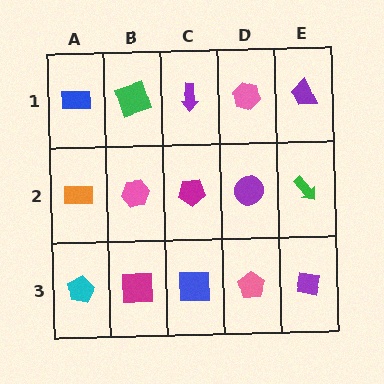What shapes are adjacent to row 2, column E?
A purple trapezoid (row 1, column E), a purple square (row 3, column E), a purple circle (row 2, column D).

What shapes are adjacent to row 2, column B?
A green square (row 1, column B), a magenta square (row 3, column B), an orange rectangle (row 2, column A), a magenta pentagon (row 2, column C).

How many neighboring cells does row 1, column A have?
2.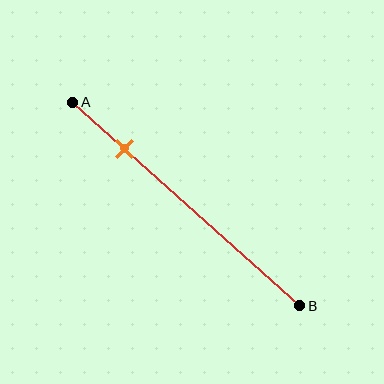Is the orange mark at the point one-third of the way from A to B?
No, the mark is at about 25% from A, not at the 33% one-third point.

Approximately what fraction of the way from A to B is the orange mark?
The orange mark is approximately 25% of the way from A to B.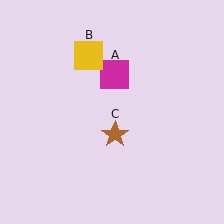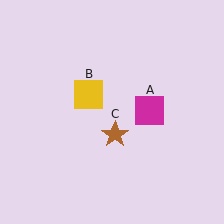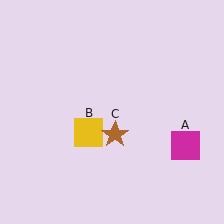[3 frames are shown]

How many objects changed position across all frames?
2 objects changed position: magenta square (object A), yellow square (object B).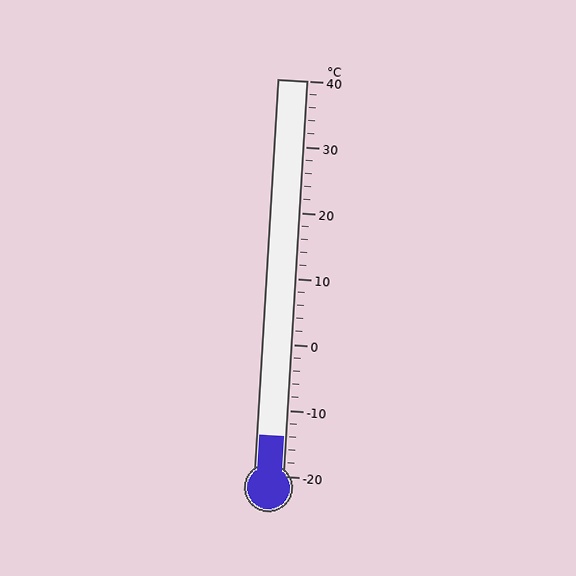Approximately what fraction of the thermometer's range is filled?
The thermometer is filled to approximately 10% of its range.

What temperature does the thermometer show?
The thermometer shows approximately -14°C.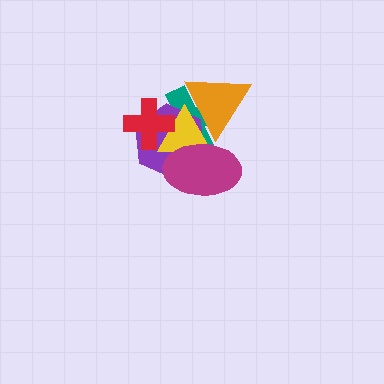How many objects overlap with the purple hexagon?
5 objects overlap with the purple hexagon.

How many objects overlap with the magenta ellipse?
4 objects overlap with the magenta ellipse.